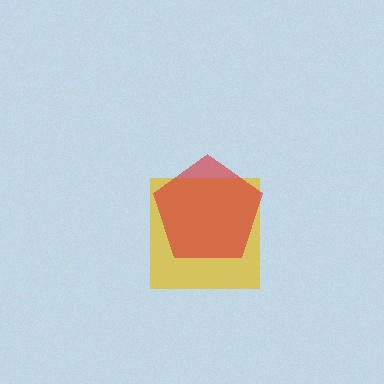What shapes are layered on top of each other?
The layered shapes are: a yellow square, a red pentagon.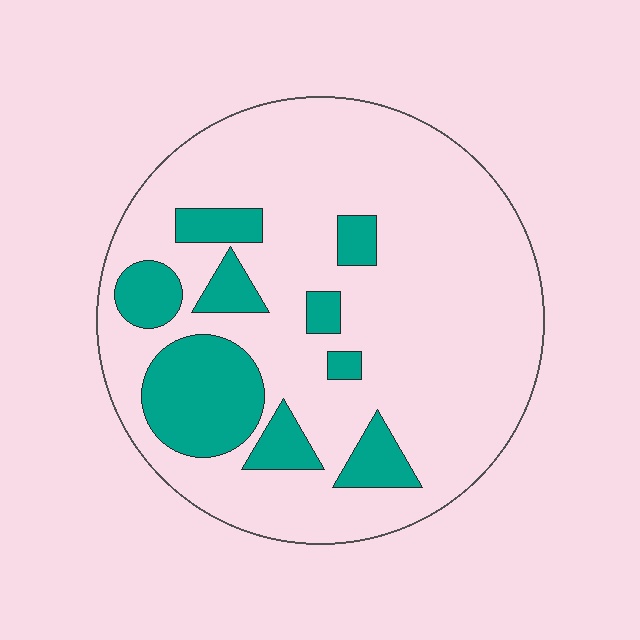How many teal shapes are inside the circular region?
9.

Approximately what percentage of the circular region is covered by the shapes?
Approximately 20%.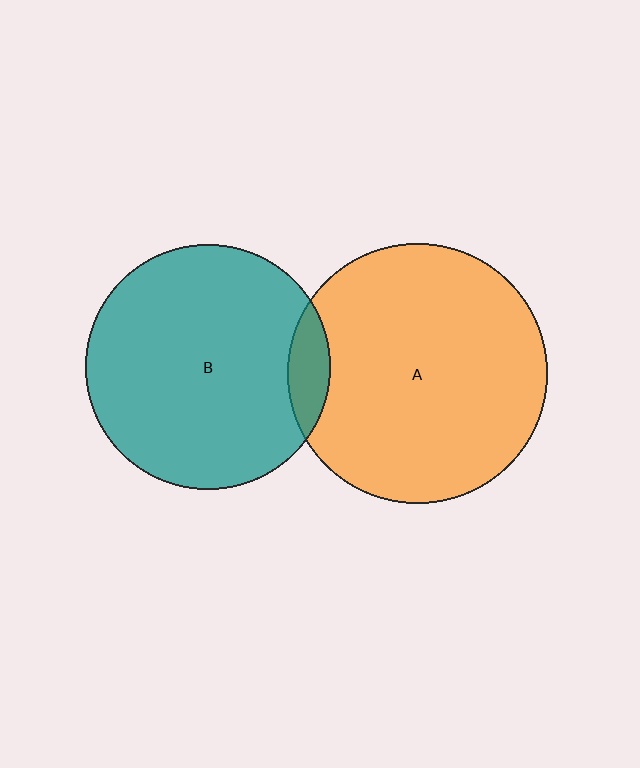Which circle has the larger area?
Circle A (orange).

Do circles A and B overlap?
Yes.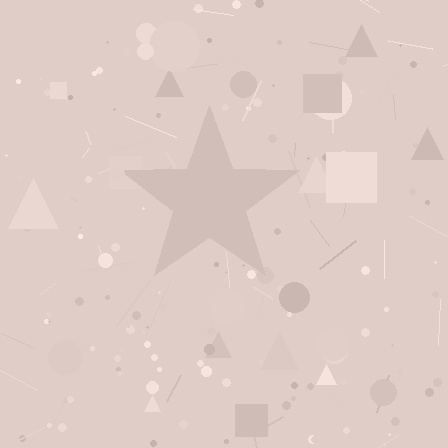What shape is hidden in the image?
A star is hidden in the image.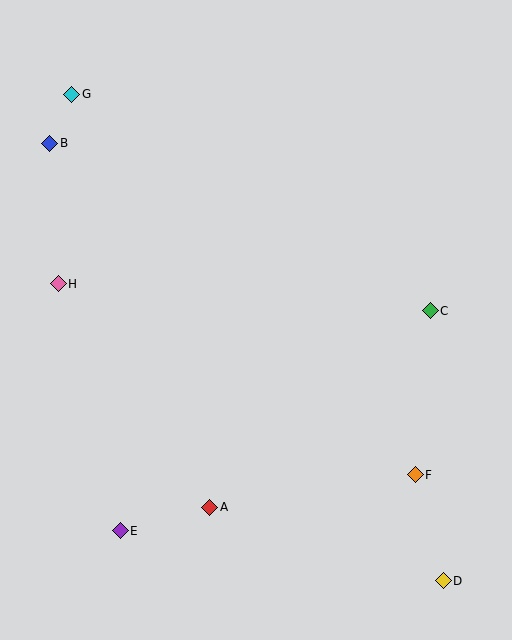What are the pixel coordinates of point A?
Point A is at (210, 507).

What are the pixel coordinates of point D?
Point D is at (443, 581).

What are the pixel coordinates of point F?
Point F is at (415, 475).